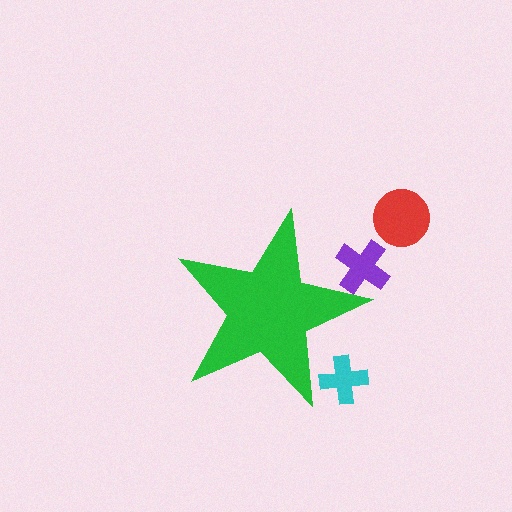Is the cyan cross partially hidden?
Yes, the cyan cross is partially hidden behind the green star.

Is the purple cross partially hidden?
Yes, the purple cross is partially hidden behind the green star.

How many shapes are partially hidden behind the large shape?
2 shapes are partially hidden.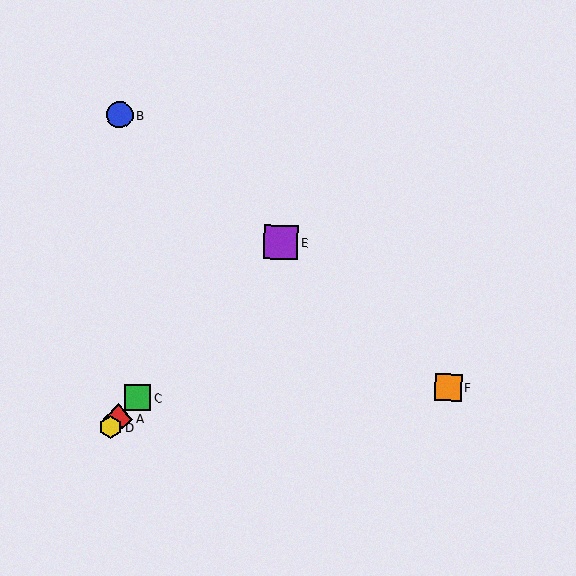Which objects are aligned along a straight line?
Objects A, C, D, E are aligned along a straight line.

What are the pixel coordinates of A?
Object A is at (118, 418).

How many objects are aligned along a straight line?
4 objects (A, C, D, E) are aligned along a straight line.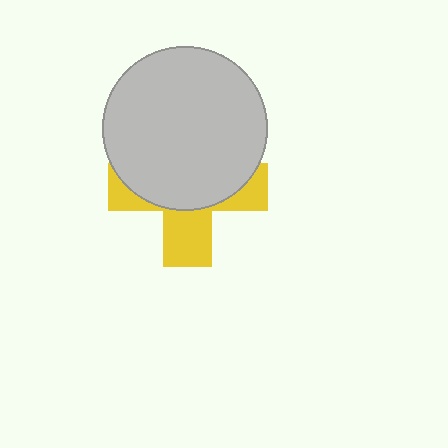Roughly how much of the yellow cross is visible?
A small part of it is visible (roughly 40%).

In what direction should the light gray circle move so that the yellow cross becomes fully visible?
The light gray circle should move up. That is the shortest direction to clear the overlap and leave the yellow cross fully visible.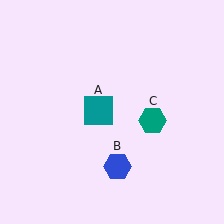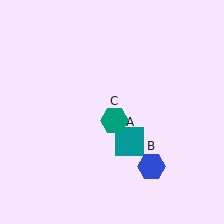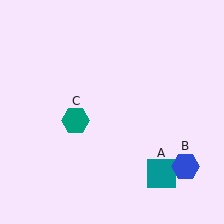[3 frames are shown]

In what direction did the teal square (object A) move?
The teal square (object A) moved down and to the right.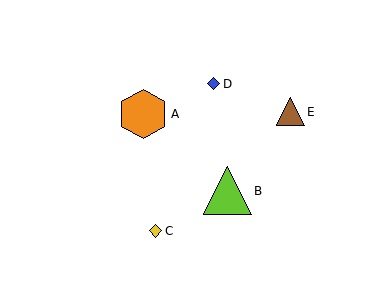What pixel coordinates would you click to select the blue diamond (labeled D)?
Click at (214, 84) to select the blue diamond D.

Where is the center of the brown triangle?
The center of the brown triangle is at (290, 112).